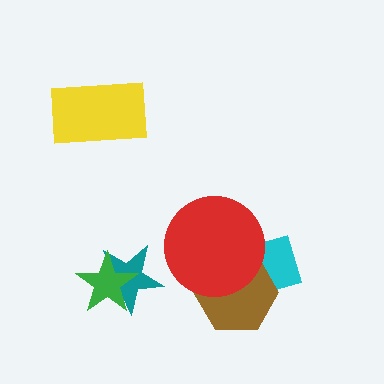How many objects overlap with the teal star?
1 object overlaps with the teal star.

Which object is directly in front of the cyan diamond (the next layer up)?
The brown hexagon is directly in front of the cyan diamond.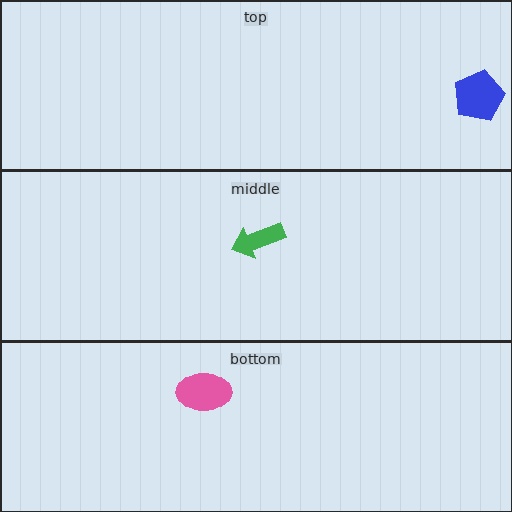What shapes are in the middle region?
The green arrow.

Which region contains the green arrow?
The middle region.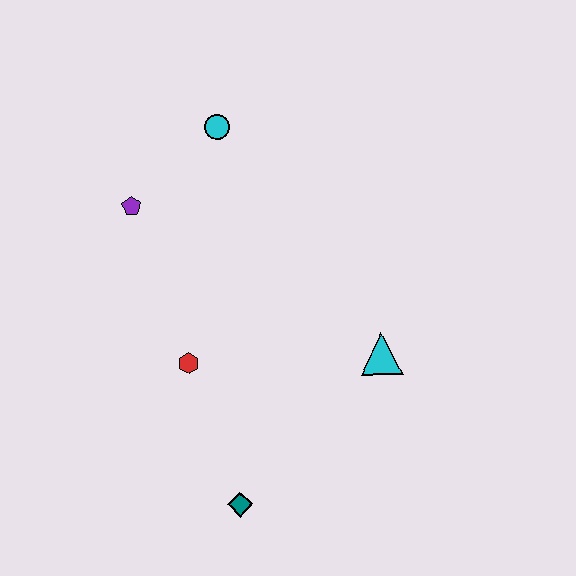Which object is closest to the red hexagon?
The teal diamond is closest to the red hexagon.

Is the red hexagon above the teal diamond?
Yes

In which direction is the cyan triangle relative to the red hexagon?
The cyan triangle is to the right of the red hexagon.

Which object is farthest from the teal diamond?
The cyan circle is farthest from the teal diamond.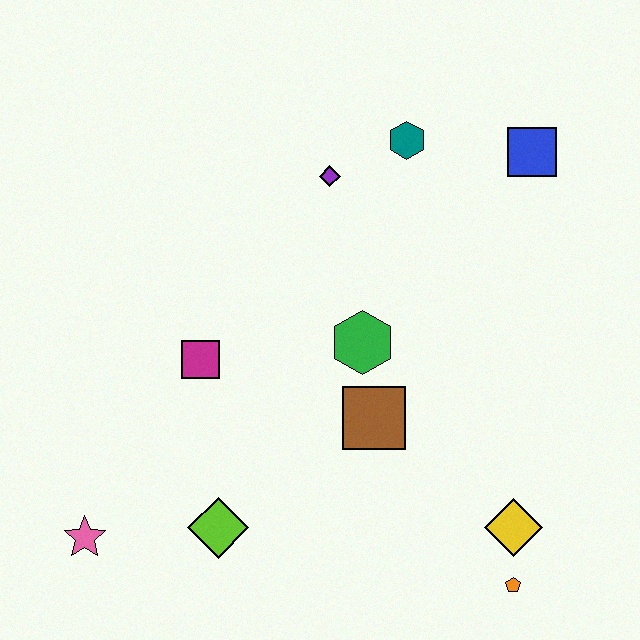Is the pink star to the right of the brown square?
No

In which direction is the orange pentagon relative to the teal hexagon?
The orange pentagon is below the teal hexagon.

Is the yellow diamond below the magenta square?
Yes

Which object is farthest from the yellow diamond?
The pink star is farthest from the yellow diamond.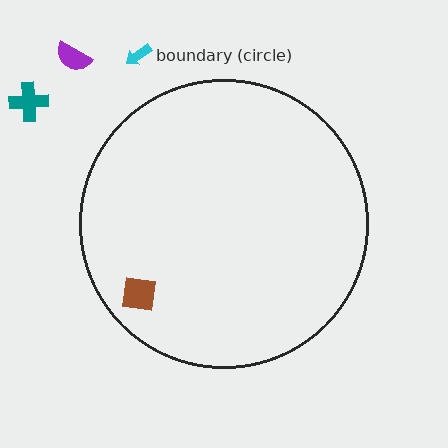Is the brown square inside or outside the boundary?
Inside.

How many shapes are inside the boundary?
1 inside, 3 outside.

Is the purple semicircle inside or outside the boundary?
Outside.